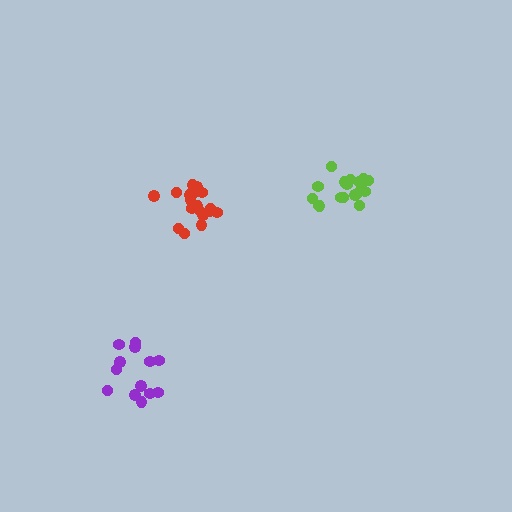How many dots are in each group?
Group 1: 18 dots, Group 2: 18 dots, Group 3: 13 dots (49 total).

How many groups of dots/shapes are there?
There are 3 groups.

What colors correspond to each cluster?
The clusters are colored: lime, red, purple.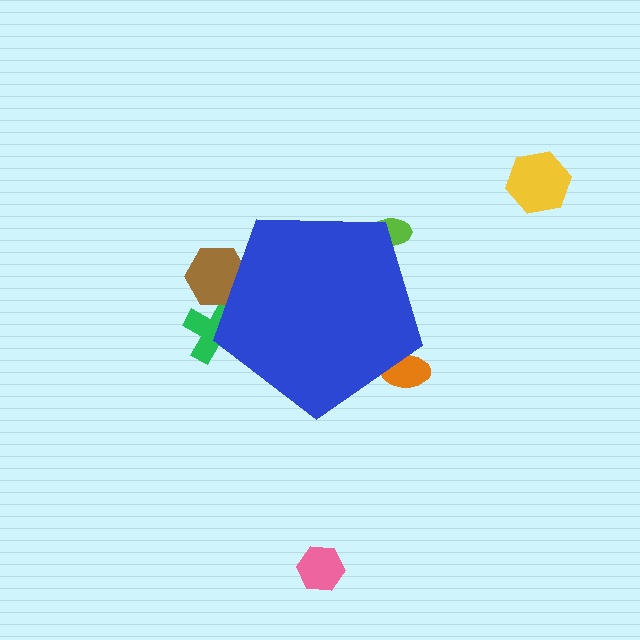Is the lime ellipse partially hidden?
Yes, the lime ellipse is partially hidden behind the blue pentagon.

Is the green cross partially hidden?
Yes, the green cross is partially hidden behind the blue pentagon.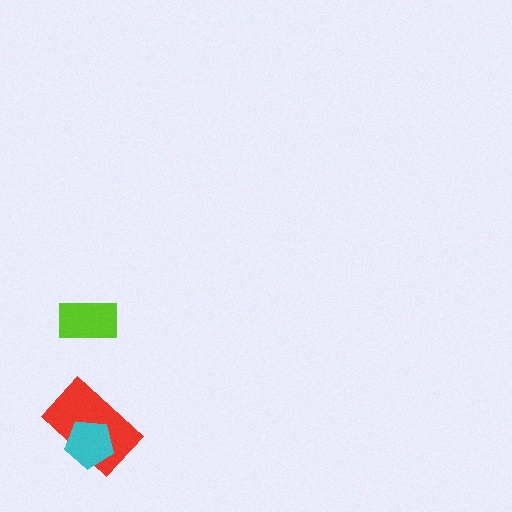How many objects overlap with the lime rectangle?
0 objects overlap with the lime rectangle.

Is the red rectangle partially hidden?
Yes, it is partially covered by another shape.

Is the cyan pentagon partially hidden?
No, no other shape covers it.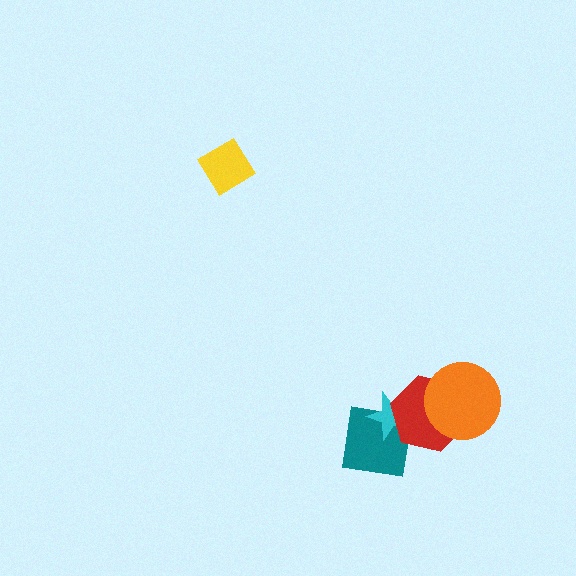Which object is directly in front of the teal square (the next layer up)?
The cyan star is directly in front of the teal square.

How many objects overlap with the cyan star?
2 objects overlap with the cyan star.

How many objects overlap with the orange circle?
1 object overlaps with the orange circle.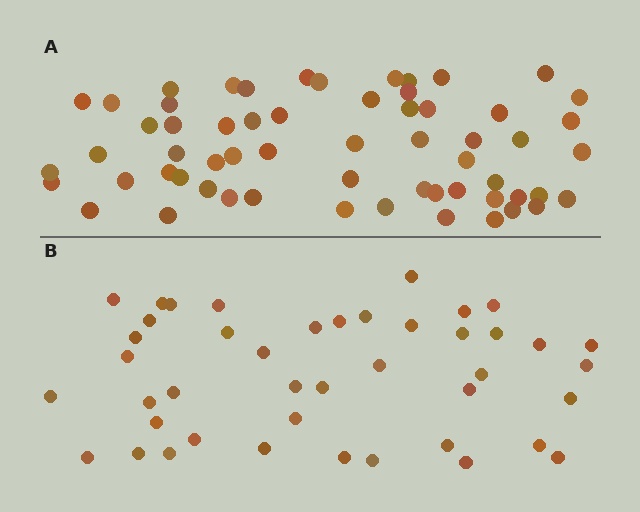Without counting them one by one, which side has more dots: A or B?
Region A (the top region) has more dots.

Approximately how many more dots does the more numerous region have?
Region A has approximately 15 more dots than region B.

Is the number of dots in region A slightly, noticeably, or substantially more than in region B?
Region A has noticeably more, but not dramatically so. The ratio is roughly 1.4 to 1.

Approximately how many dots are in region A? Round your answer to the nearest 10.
About 60 dots.